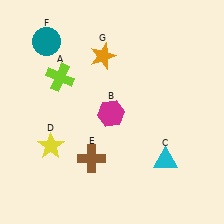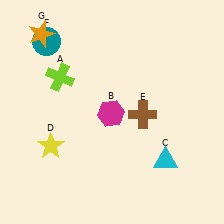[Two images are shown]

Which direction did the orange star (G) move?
The orange star (G) moved left.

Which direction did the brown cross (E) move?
The brown cross (E) moved right.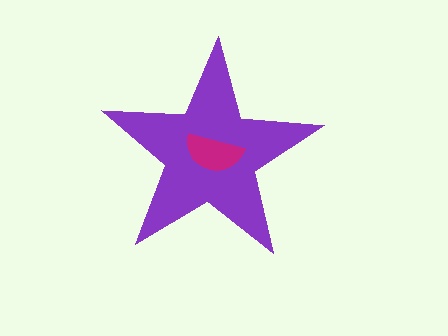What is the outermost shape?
The purple star.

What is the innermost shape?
The magenta semicircle.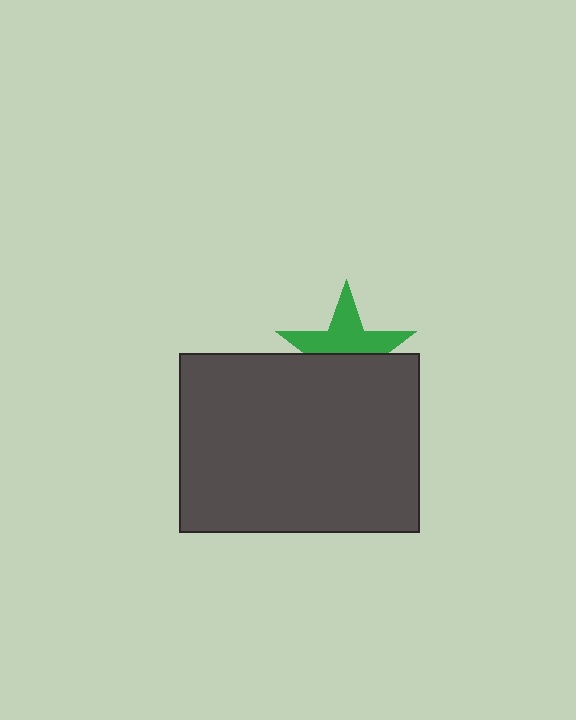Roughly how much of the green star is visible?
About half of it is visible (roughly 53%).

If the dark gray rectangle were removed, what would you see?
You would see the complete green star.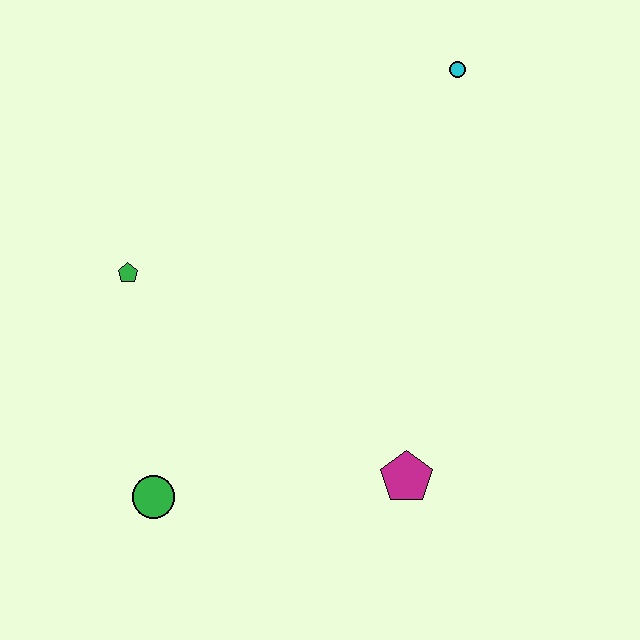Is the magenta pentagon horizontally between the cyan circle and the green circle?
Yes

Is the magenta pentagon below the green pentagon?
Yes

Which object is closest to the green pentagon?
The green circle is closest to the green pentagon.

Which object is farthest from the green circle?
The cyan circle is farthest from the green circle.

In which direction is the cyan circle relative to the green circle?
The cyan circle is above the green circle.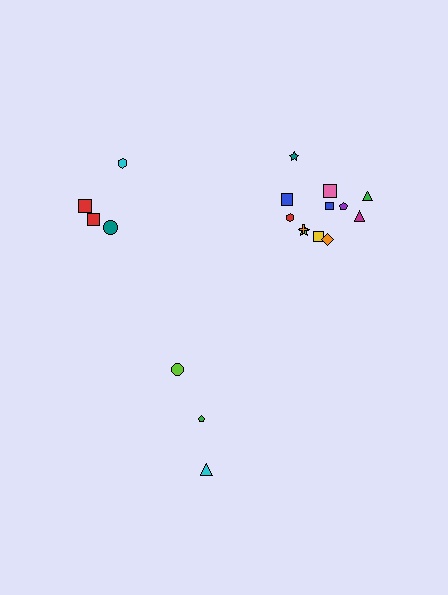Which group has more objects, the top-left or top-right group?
The top-right group.